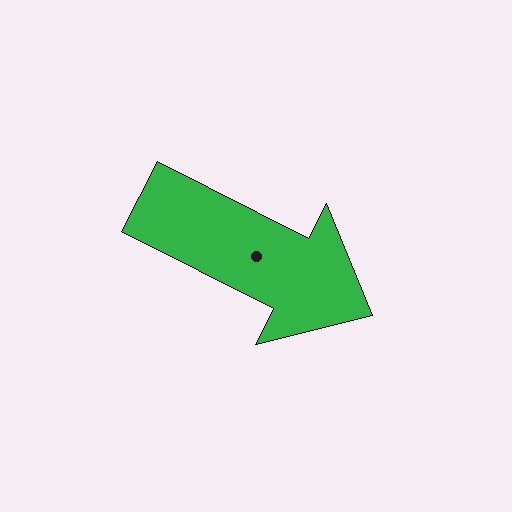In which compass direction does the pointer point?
Southeast.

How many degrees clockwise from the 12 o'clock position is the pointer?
Approximately 117 degrees.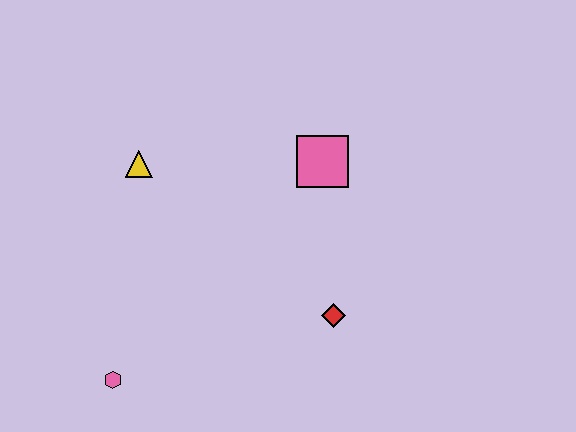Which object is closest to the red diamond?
The pink square is closest to the red diamond.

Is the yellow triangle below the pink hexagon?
No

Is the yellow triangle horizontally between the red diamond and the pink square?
No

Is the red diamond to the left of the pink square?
No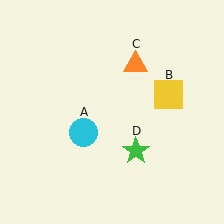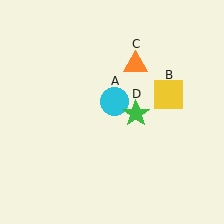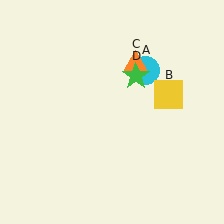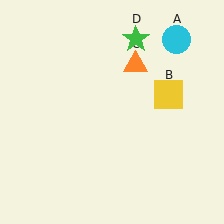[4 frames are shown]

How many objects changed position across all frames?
2 objects changed position: cyan circle (object A), green star (object D).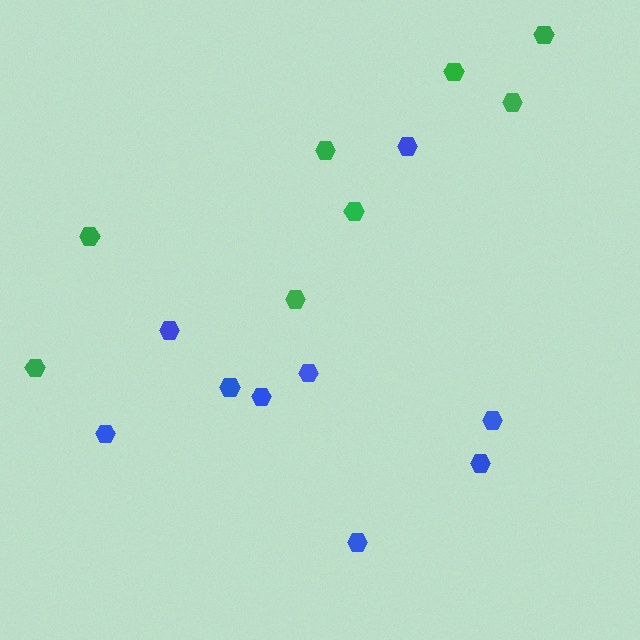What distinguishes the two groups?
There are 2 groups: one group of blue hexagons (9) and one group of green hexagons (8).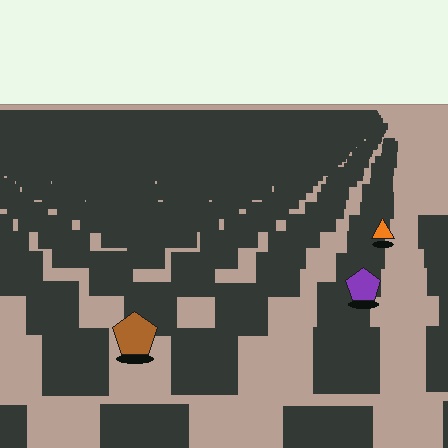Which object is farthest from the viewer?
The orange triangle is farthest from the viewer. It appears smaller and the ground texture around it is denser.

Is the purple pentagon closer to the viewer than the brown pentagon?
No. The brown pentagon is closer — you can tell from the texture gradient: the ground texture is coarser near it.